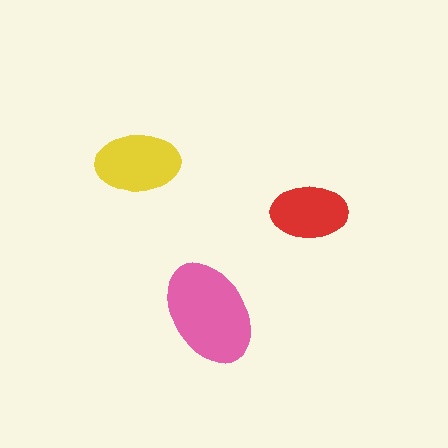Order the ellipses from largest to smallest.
the pink one, the yellow one, the red one.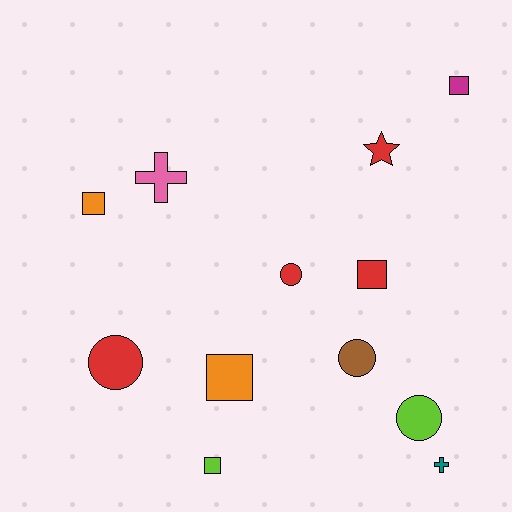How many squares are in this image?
There are 5 squares.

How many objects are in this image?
There are 12 objects.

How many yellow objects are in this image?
There are no yellow objects.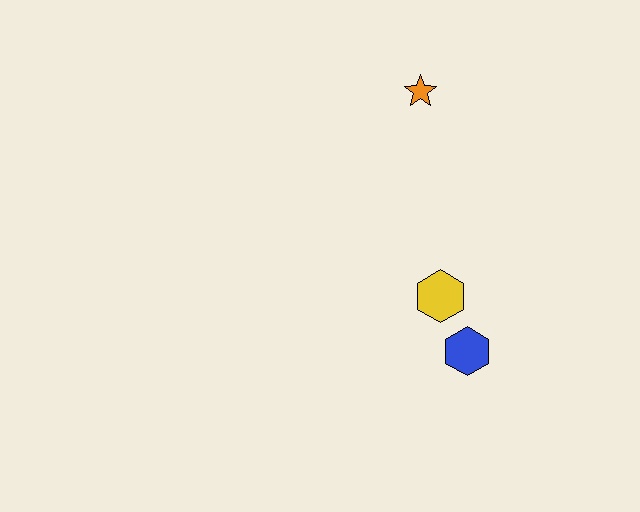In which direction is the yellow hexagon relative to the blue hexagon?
The yellow hexagon is above the blue hexagon.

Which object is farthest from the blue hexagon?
The orange star is farthest from the blue hexagon.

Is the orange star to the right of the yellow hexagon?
No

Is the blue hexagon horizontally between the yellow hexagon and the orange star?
No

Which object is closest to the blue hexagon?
The yellow hexagon is closest to the blue hexagon.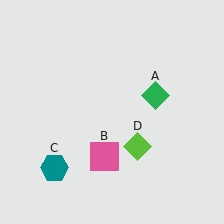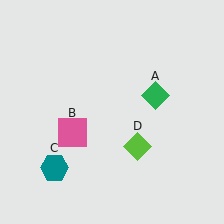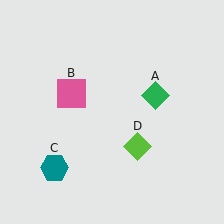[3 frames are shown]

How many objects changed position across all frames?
1 object changed position: pink square (object B).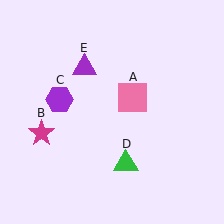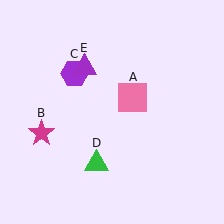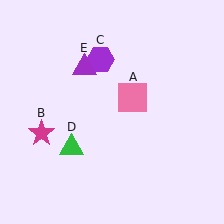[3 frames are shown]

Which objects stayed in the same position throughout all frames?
Pink square (object A) and magenta star (object B) and purple triangle (object E) remained stationary.